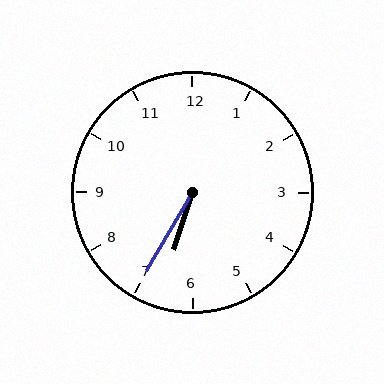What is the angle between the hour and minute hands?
Approximately 12 degrees.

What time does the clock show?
6:35.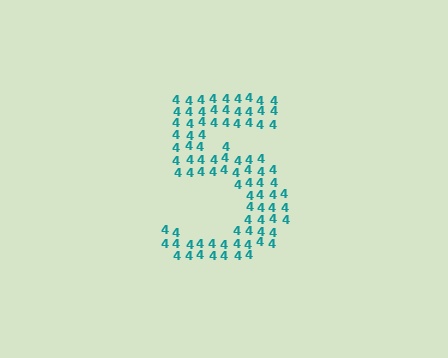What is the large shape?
The large shape is the digit 5.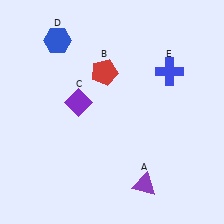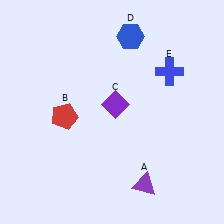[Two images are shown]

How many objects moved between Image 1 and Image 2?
3 objects moved between the two images.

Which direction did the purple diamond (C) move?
The purple diamond (C) moved right.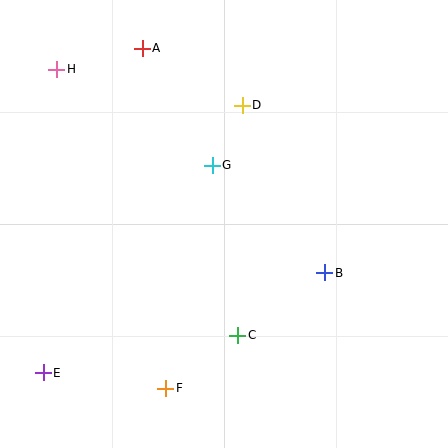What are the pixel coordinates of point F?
Point F is at (166, 388).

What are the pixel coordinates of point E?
Point E is at (43, 373).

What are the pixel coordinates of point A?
Point A is at (142, 48).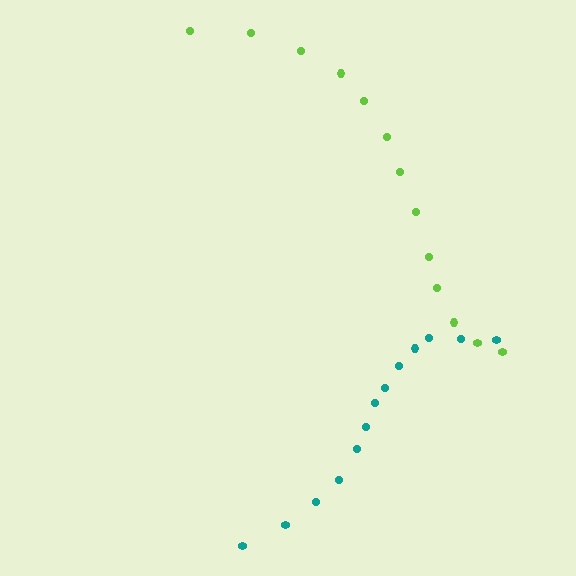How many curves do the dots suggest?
There are 2 distinct paths.